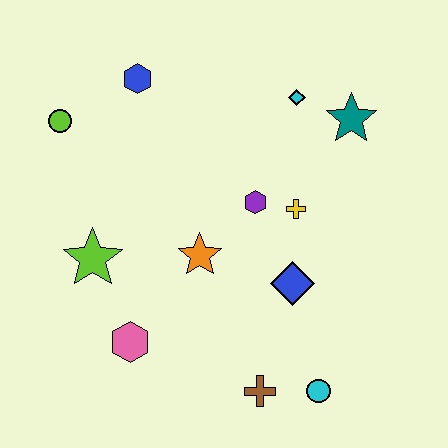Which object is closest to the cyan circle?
The brown cross is closest to the cyan circle.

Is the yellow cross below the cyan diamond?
Yes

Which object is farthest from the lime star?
The teal star is farthest from the lime star.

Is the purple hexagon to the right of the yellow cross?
No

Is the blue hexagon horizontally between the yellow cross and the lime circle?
Yes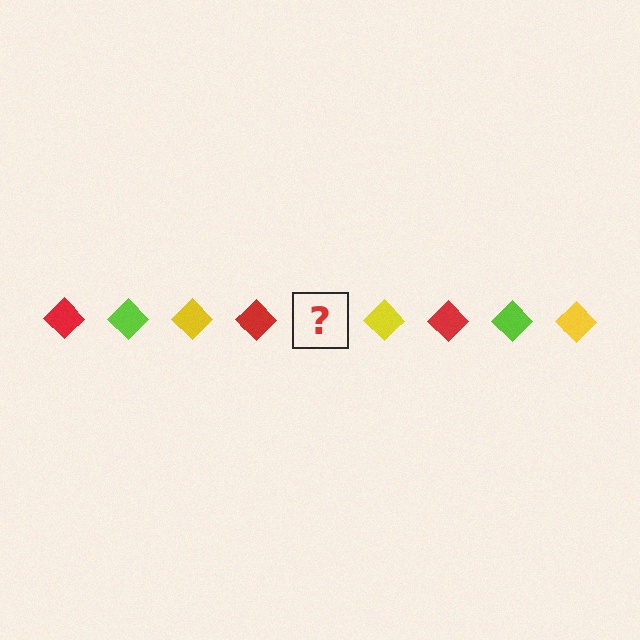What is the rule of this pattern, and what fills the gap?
The rule is that the pattern cycles through red, lime, yellow diamonds. The gap should be filled with a lime diamond.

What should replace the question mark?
The question mark should be replaced with a lime diamond.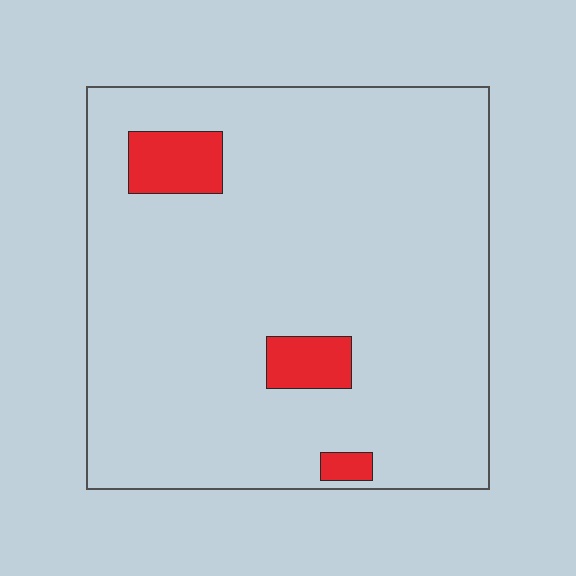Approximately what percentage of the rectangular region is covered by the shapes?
Approximately 5%.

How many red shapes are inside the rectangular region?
3.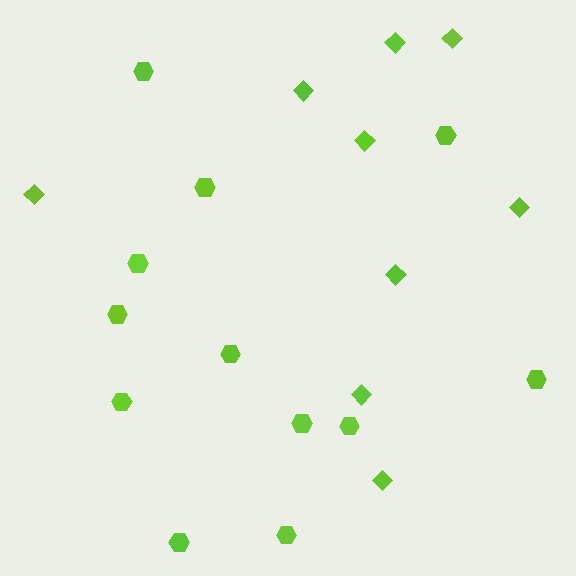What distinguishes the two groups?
There are 2 groups: one group of diamonds (9) and one group of hexagons (12).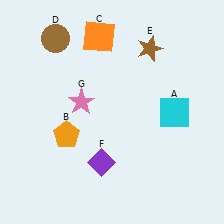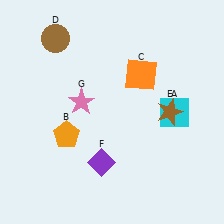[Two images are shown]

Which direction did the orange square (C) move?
The orange square (C) moved right.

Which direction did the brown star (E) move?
The brown star (E) moved down.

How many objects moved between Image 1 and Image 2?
2 objects moved between the two images.